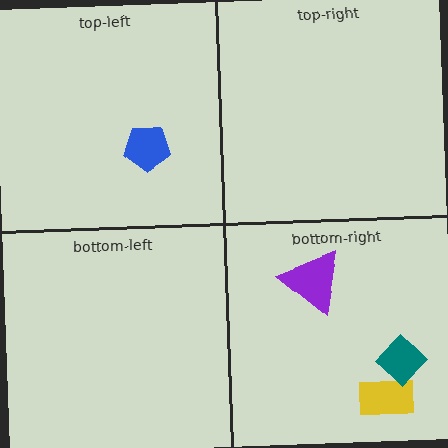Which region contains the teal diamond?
The bottom-right region.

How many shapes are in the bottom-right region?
3.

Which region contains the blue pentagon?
The top-left region.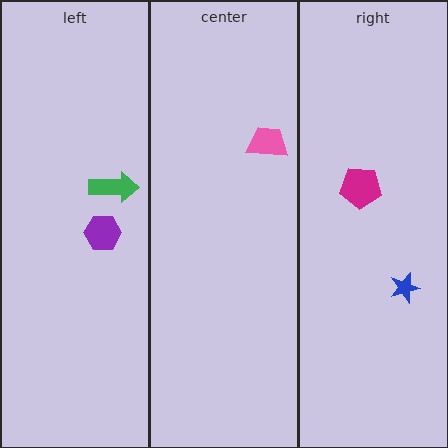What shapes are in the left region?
The purple hexagon, the green arrow.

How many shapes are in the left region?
2.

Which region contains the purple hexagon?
The left region.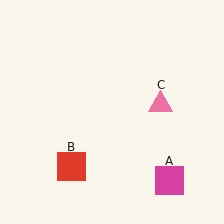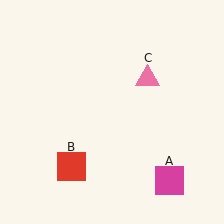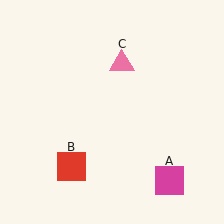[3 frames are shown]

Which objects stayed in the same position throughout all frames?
Magenta square (object A) and red square (object B) remained stationary.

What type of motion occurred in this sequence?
The pink triangle (object C) rotated counterclockwise around the center of the scene.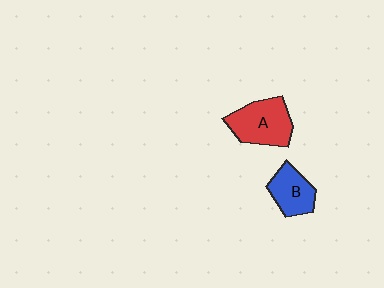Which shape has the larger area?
Shape A (red).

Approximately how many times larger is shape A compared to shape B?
Approximately 1.4 times.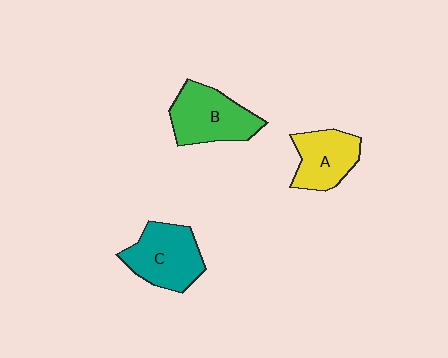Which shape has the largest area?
Shape B (green).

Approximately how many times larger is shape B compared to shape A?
Approximately 1.2 times.